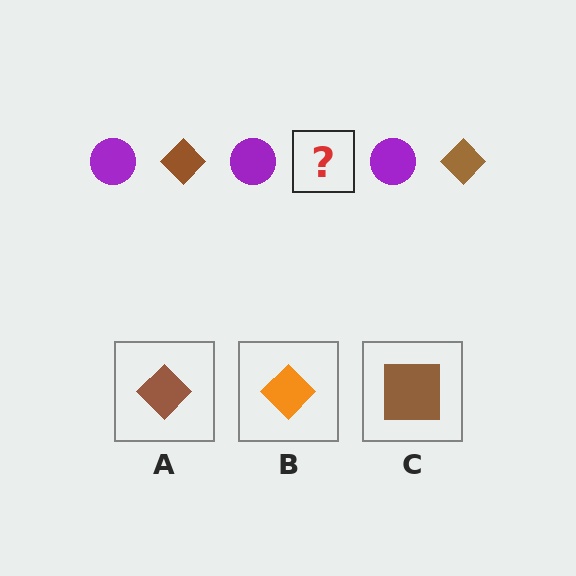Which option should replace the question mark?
Option A.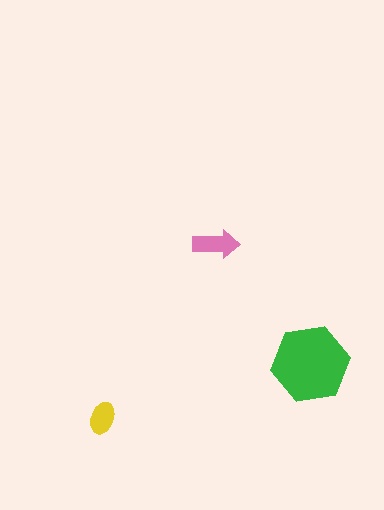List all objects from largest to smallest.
The green hexagon, the pink arrow, the yellow ellipse.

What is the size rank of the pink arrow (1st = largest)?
2nd.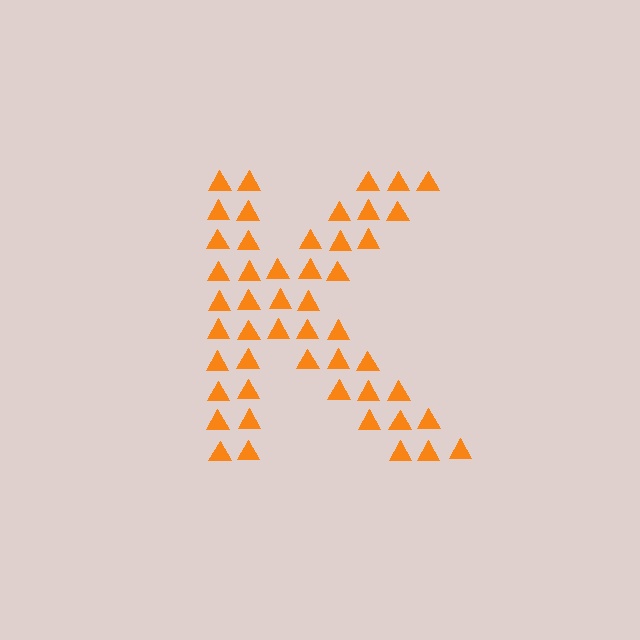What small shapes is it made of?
It is made of small triangles.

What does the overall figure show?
The overall figure shows the letter K.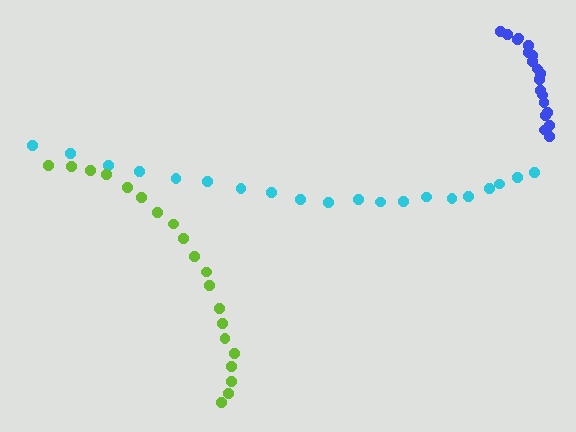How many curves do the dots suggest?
There are 3 distinct paths.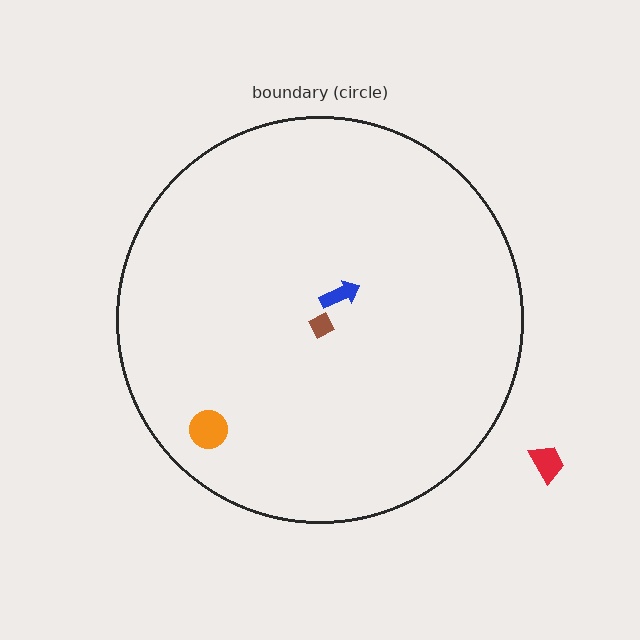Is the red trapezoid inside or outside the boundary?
Outside.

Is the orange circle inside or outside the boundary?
Inside.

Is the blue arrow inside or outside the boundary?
Inside.